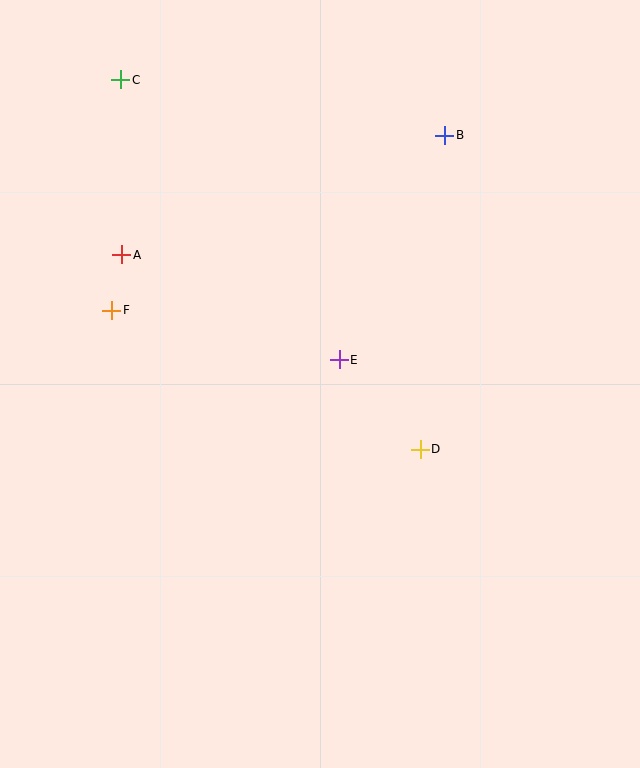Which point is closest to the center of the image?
Point E at (339, 360) is closest to the center.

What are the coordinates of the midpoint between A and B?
The midpoint between A and B is at (283, 195).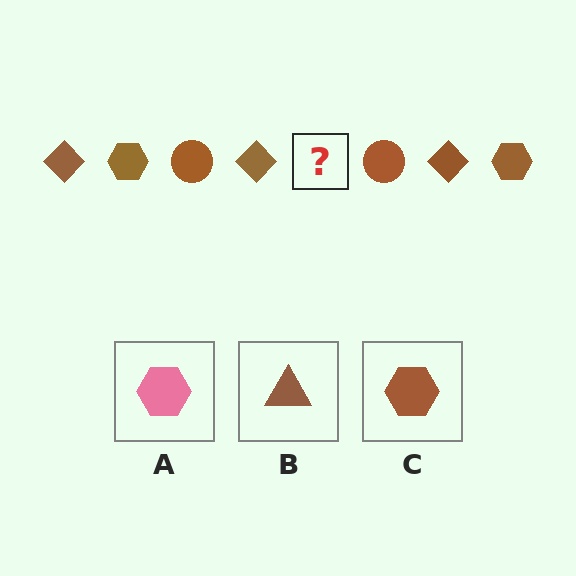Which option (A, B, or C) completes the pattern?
C.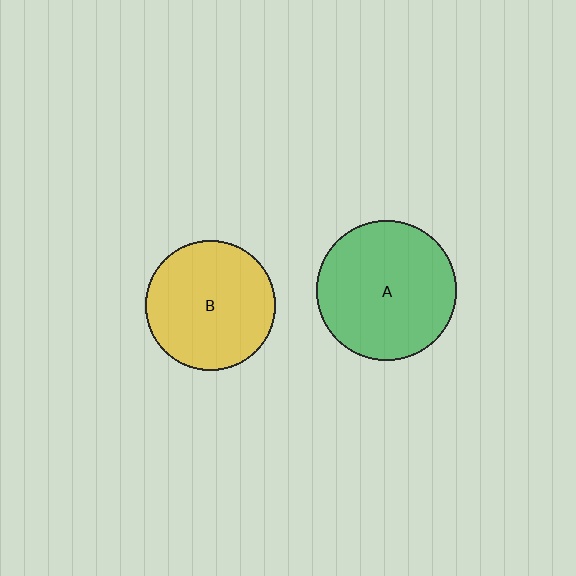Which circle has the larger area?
Circle A (green).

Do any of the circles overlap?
No, none of the circles overlap.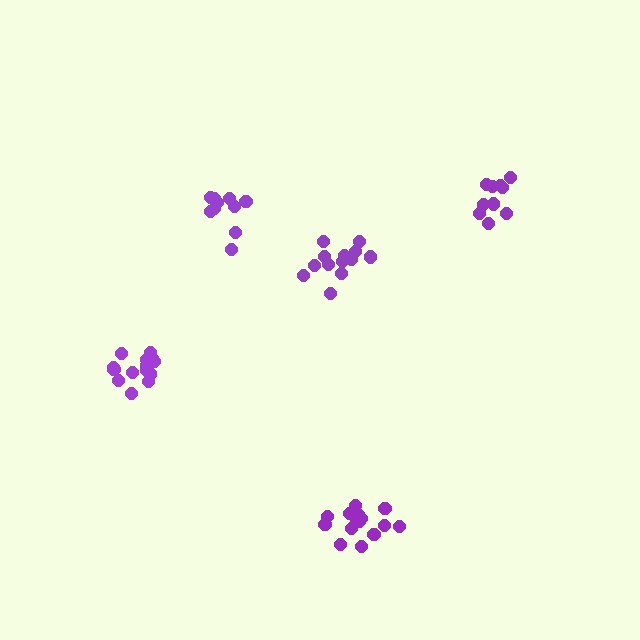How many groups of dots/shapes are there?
There are 5 groups.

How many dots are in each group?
Group 1: 14 dots, Group 2: 10 dots, Group 3: 16 dots, Group 4: 13 dots, Group 5: 11 dots (64 total).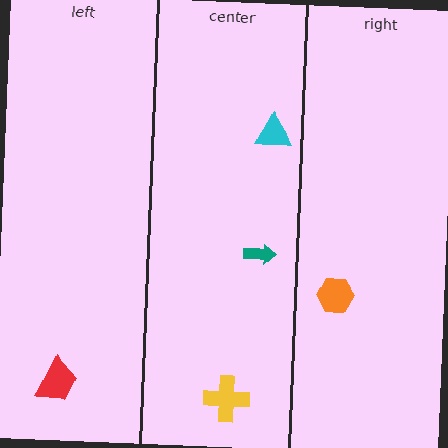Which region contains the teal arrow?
The center region.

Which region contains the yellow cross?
The center region.